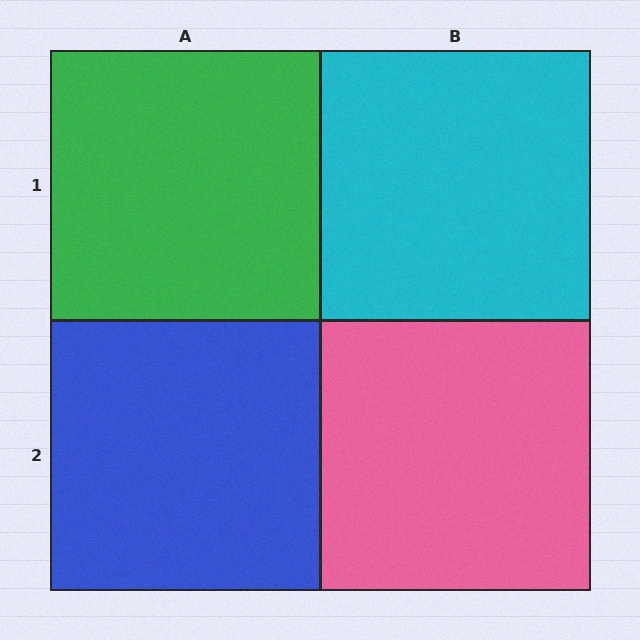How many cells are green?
1 cell is green.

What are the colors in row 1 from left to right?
Green, cyan.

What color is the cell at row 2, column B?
Pink.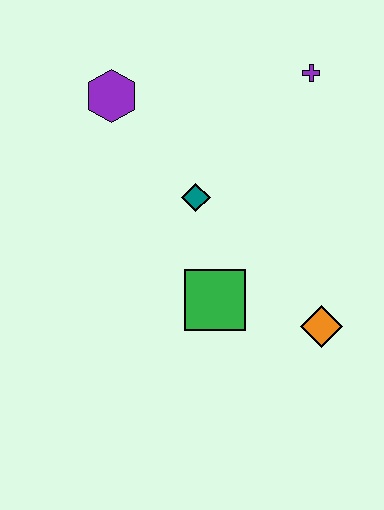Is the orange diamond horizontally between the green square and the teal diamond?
No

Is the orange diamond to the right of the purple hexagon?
Yes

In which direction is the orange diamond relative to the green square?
The orange diamond is to the right of the green square.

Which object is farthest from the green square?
The purple cross is farthest from the green square.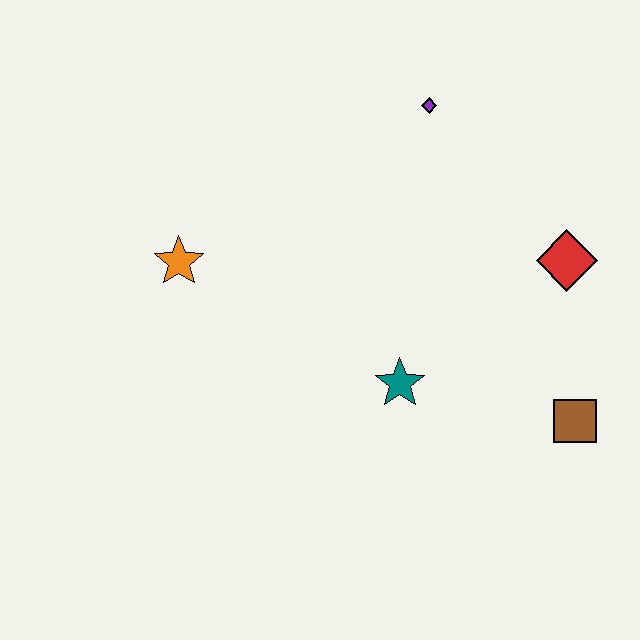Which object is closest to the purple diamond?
The red diamond is closest to the purple diamond.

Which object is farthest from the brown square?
The orange star is farthest from the brown square.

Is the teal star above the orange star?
No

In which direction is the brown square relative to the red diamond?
The brown square is below the red diamond.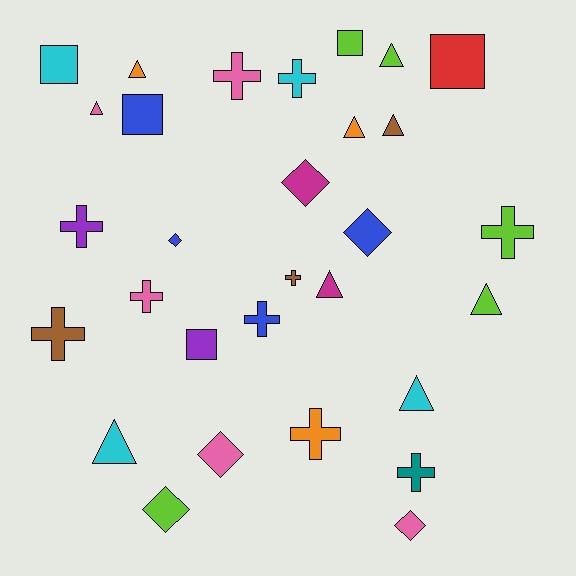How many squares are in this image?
There are 5 squares.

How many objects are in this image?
There are 30 objects.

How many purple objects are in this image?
There are 2 purple objects.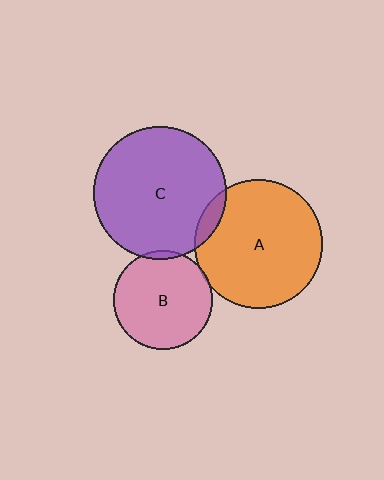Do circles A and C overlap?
Yes.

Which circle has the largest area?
Circle C (purple).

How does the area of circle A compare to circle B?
Approximately 1.7 times.